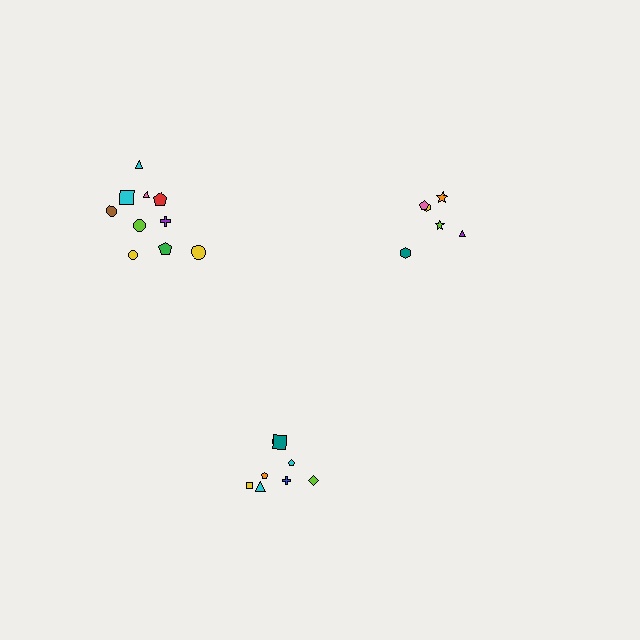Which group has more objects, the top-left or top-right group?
The top-left group.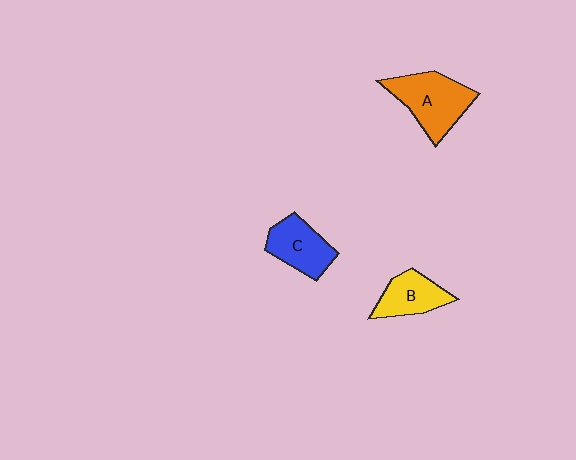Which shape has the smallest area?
Shape B (yellow).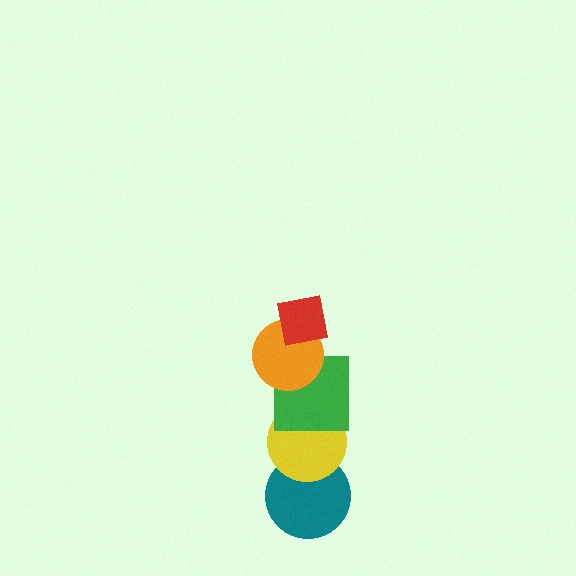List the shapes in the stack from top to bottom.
From top to bottom: the red square, the orange circle, the green square, the yellow circle, the teal circle.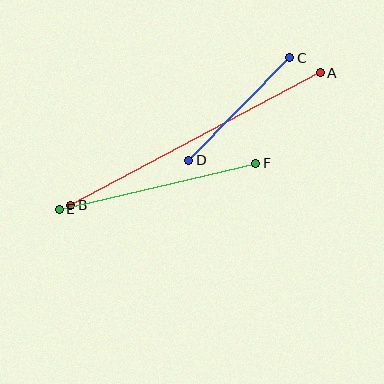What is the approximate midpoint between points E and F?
The midpoint is at approximately (158, 186) pixels.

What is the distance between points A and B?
The distance is approximately 283 pixels.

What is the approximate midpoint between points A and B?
The midpoint is at approximately (196, 139) pixels.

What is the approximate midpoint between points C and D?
The midpoint is at approximately (239, 109) pixels.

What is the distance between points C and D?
The distance is approximately 144 pixels.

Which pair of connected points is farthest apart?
Points A and B are farthest apart.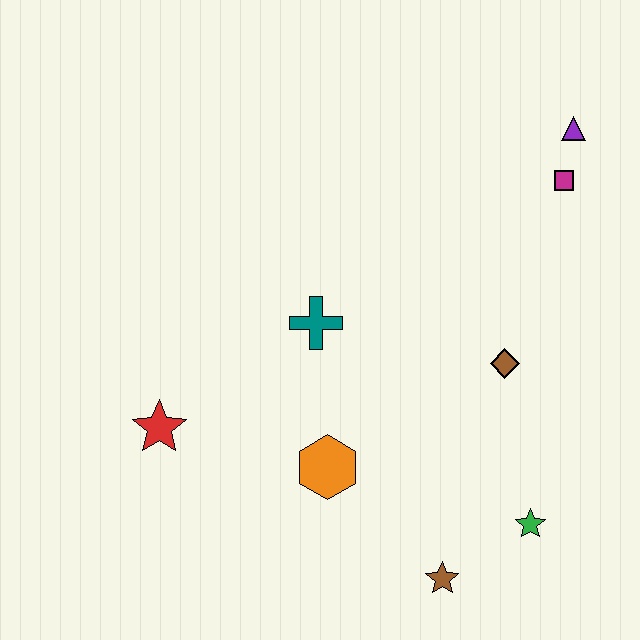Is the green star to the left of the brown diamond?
No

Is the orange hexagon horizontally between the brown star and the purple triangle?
No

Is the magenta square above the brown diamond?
Yes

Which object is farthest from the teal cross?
The purple triangle is farthest from the teal cross.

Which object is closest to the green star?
The brown star is closest to the green star.